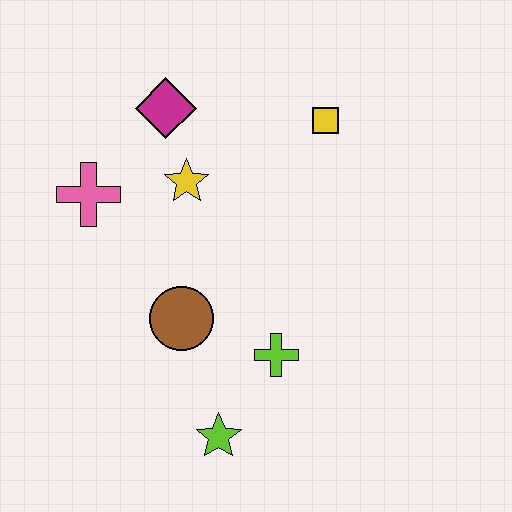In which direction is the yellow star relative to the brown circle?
The yellow star is above the brown circle.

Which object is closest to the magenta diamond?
The yellow star is closest to the magenta diamond.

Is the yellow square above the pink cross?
Yes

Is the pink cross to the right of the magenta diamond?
No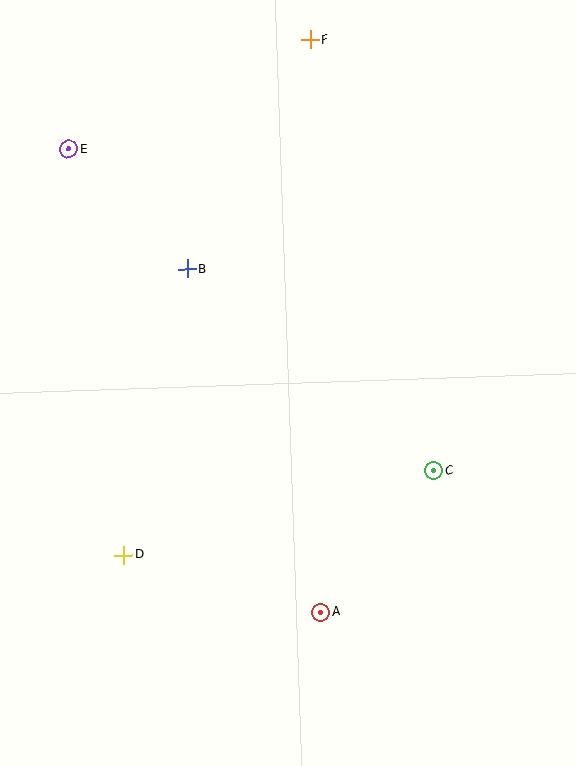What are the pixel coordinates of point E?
Point E is at (69, 149).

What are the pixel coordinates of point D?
Point D is at (124, 555).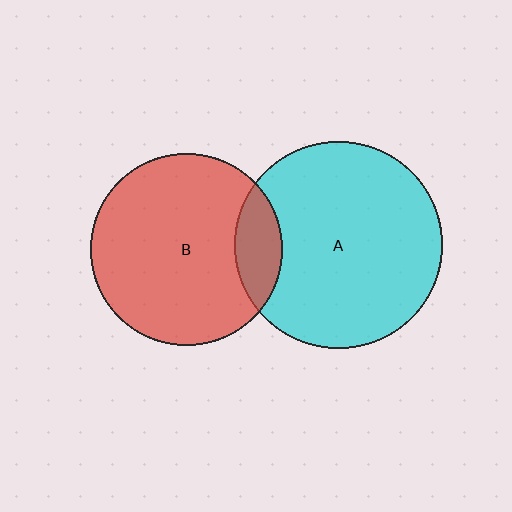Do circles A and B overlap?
Yes.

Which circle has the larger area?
Circle A (cyan).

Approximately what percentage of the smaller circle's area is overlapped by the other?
Approximately 15%.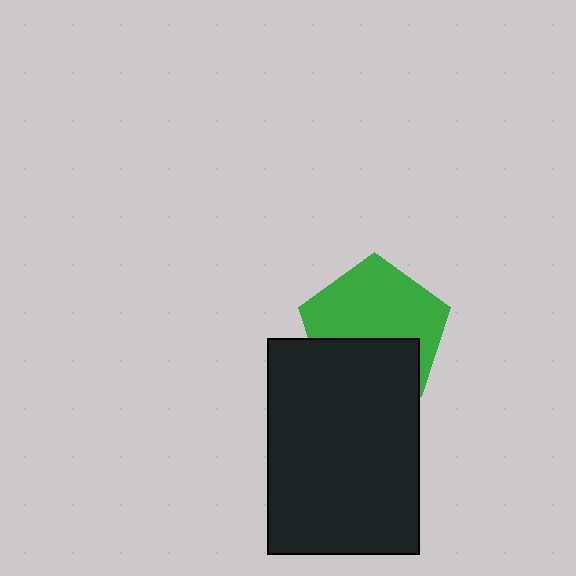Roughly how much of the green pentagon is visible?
About half of it is visible (roughly 60%).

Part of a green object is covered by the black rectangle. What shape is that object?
It is a pentagon.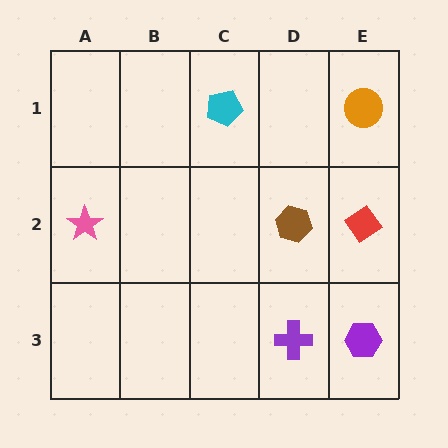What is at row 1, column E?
An orange circle.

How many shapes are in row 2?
3 shapes.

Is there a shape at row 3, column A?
No, that cell is empty.